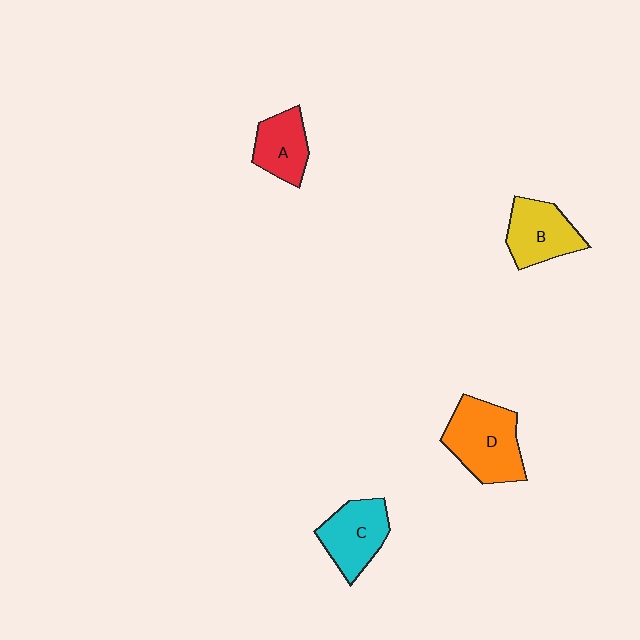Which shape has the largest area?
Shape D (orange).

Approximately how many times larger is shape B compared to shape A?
Approximately 1.2 times.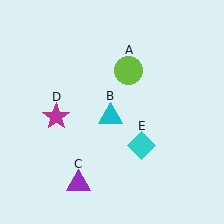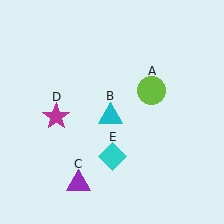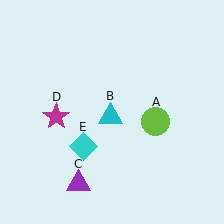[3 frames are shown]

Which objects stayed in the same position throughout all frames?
Cyan triangle (object B) and purple triangle (object C) and magenta star (object D) remained stationary.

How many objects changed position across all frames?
2 objects changed position: lime circle (object A), cyan diamond (object E).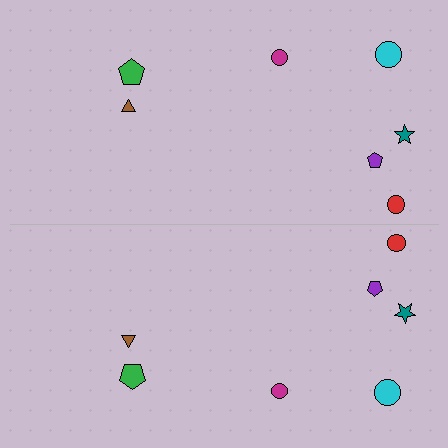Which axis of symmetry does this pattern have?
The pattern has a horizontal axis of symmetry running through the center of the image.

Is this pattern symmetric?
Yes, this pattern has bilateral (reflection) symmetry.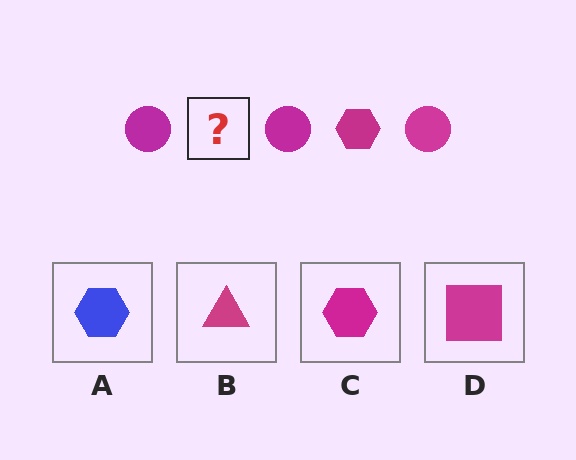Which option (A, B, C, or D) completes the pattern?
C.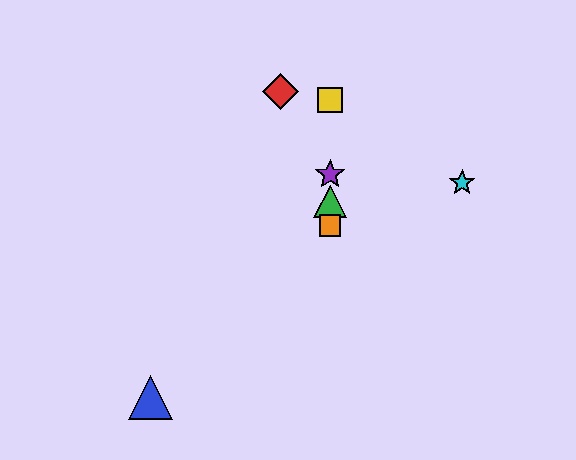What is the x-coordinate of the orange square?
The orange square is at x≈330.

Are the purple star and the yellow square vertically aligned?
Yes, both are at x≈330.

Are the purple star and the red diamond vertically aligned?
No, the purple star is at x≈330 and the red diamond is at x≈280.